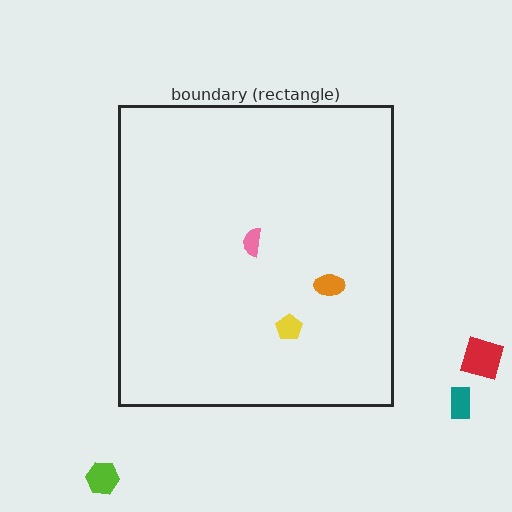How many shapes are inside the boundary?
3 inside, 3 outside.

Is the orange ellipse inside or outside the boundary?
Inside.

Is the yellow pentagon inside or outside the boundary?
Inside.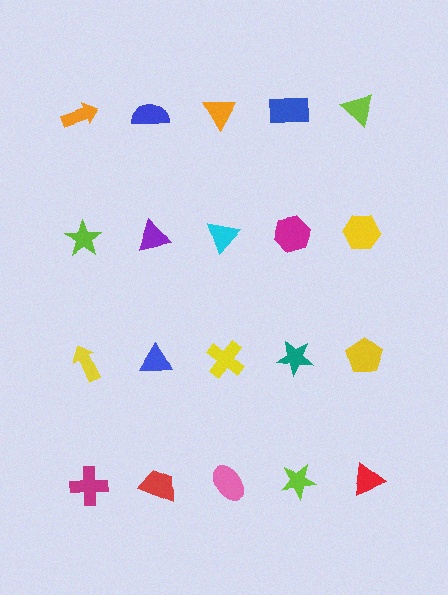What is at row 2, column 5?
A yellow hexagon.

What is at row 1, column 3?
An orange triangle.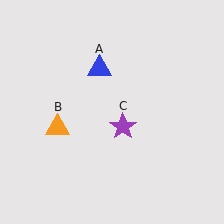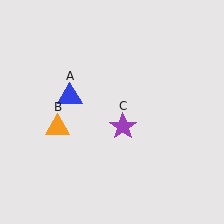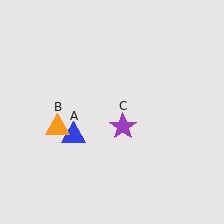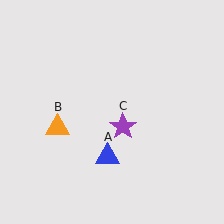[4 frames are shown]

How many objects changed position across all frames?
1 object changed position: blue triangle (object A).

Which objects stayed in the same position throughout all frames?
Orange triangle (object B) and purple star (object C) remained stationary.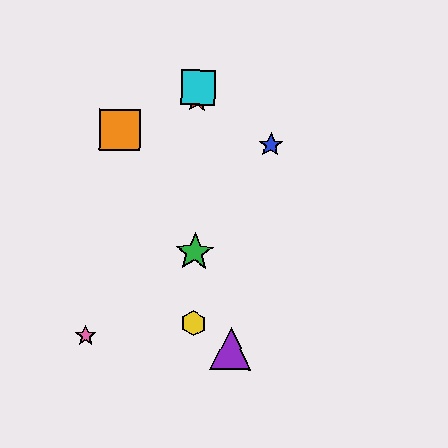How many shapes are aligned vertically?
4 shapes (the red star, the green star, the yellow hexagon, the cyan square) are aligned vertically.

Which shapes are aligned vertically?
The red star, the green star, the yellow hexagon, the cyan square are aligned vertically.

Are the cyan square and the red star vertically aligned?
Yes, both are at x≈198.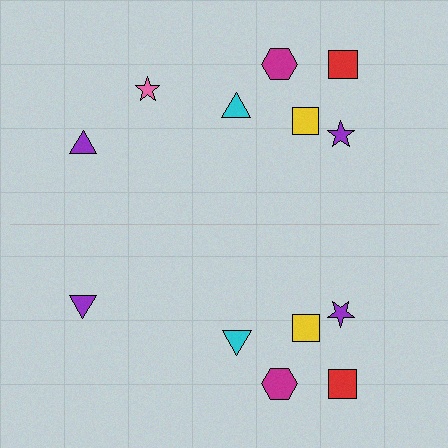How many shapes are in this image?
There are 13 shapes in this image.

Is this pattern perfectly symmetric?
No, the pattern is not perfectly symmetric. A pink star is missing from the bottom side.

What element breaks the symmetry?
A pink star is missing from the bottom side.